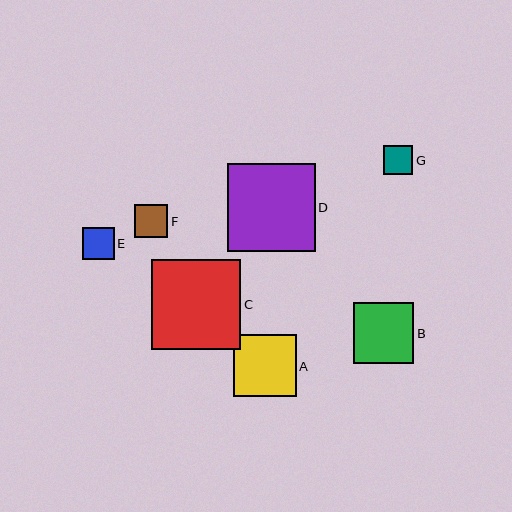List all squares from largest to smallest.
From largest to smallest: C, D, A, B, F, E, G.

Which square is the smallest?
Square G is the smallest with a size of approximately 29 pixels.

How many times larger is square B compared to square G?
Square B is approximately 2.1 times the size of square G.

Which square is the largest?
Square C is the largest with a size of approximately 89 pixels.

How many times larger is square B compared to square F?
Square B is approximately 1.8 times the size of square F.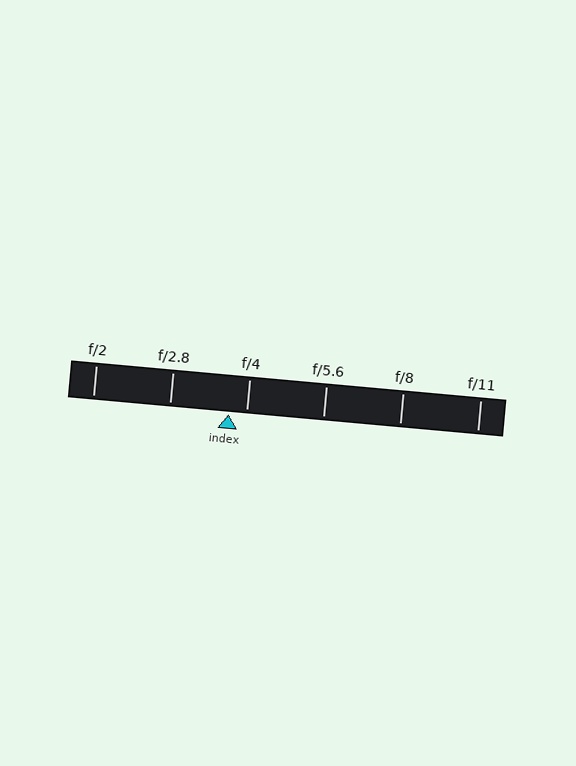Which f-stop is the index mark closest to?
The index mark is closest to f/4.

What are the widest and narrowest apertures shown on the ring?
The widest aperture shown is f/2 and the narrowest is f/11.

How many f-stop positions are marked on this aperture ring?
There are 6 f-stop positions marked.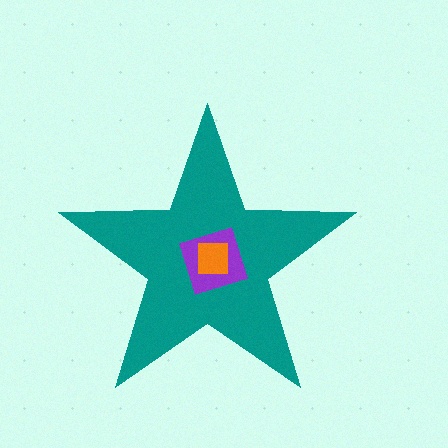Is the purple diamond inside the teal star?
Yes.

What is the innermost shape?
The orange square.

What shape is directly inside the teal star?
The purple diamond.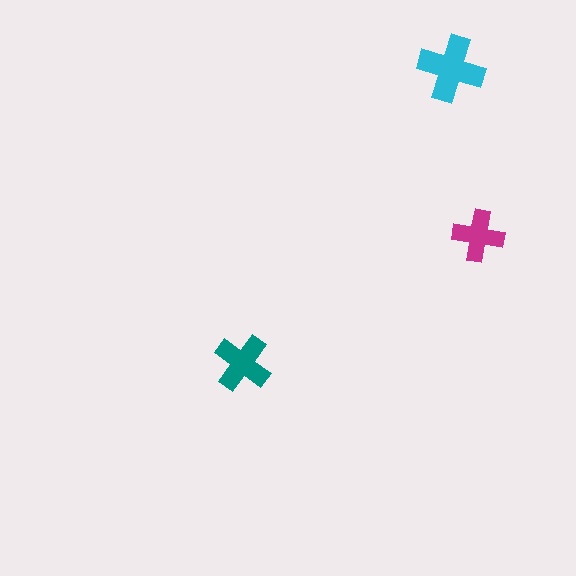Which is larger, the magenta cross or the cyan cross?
The cyan one.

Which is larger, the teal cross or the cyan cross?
The cyan one.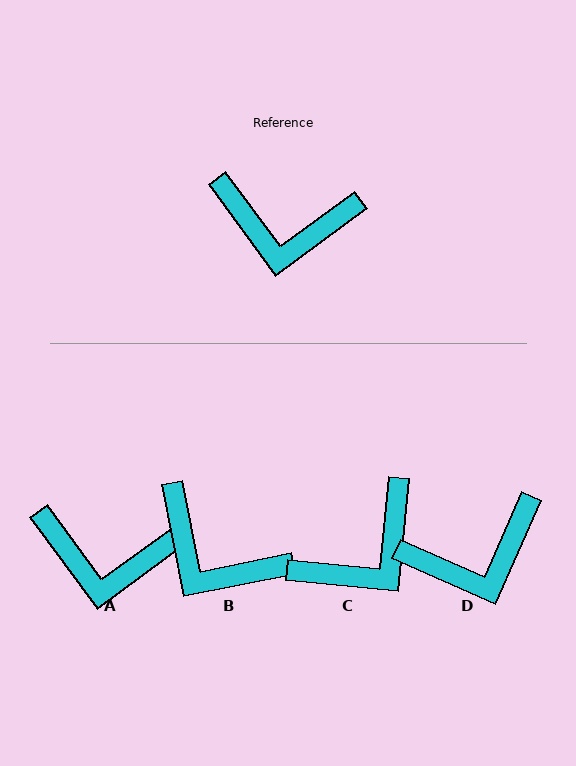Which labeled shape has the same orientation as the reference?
A.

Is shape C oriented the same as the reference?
No, it is off by about 48 degrees.